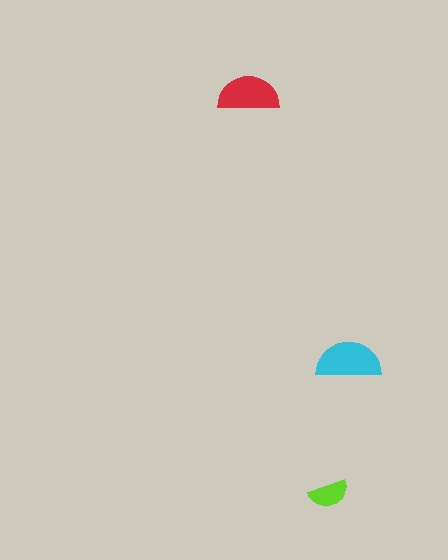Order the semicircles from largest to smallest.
the cyan one, the red one, the lime one.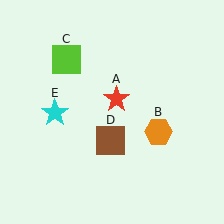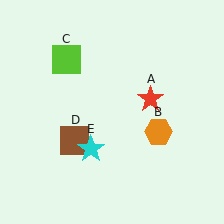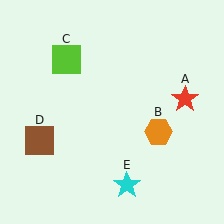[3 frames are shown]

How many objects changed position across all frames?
3 objects changed position: red star (object A), brown square (object D), cyan star (object E).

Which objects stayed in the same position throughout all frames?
Orange hexagon (object B) and lime square (object C) remained stationary.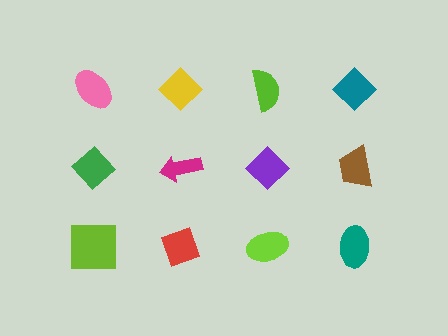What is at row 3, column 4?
A teal ellipse.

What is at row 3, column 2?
A red diamond.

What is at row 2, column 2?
A magenta arrow.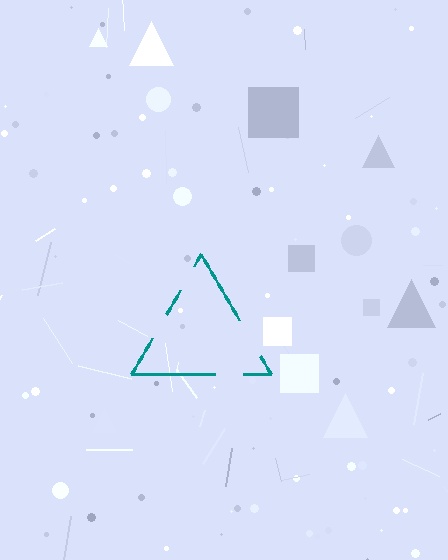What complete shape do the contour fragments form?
The contour fragments form a triangle.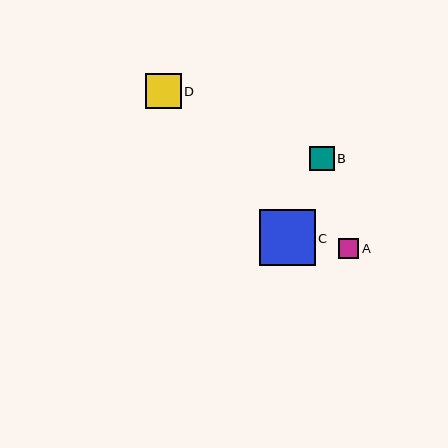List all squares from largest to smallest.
From largest to smallest: C, D, B, A.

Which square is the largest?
Square C is the largest with a size of approximately 56 pixels.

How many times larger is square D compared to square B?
Square D is approximately 1.5 times the size of square B.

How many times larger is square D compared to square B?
Square D is approximately 1.5 times the size of square B.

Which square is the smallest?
Square A is the smallest with a size of approximately 20 pixels.